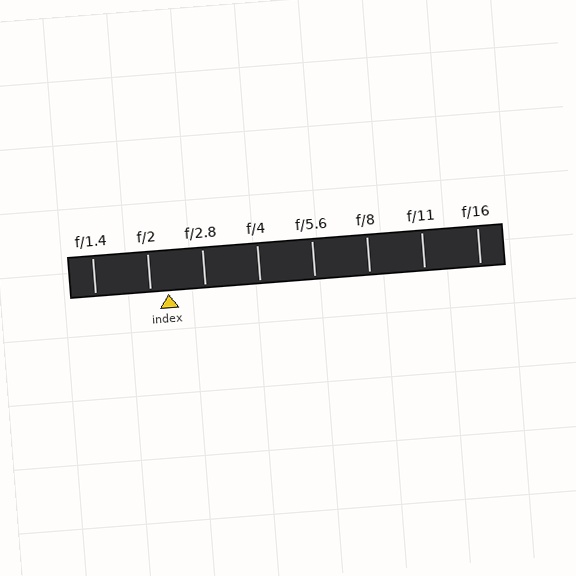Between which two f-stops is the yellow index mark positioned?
The index mark is between f/2 and f/2.8.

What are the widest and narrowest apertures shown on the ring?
The widest aperture shown is f/1.4 and the narrowest is f/16.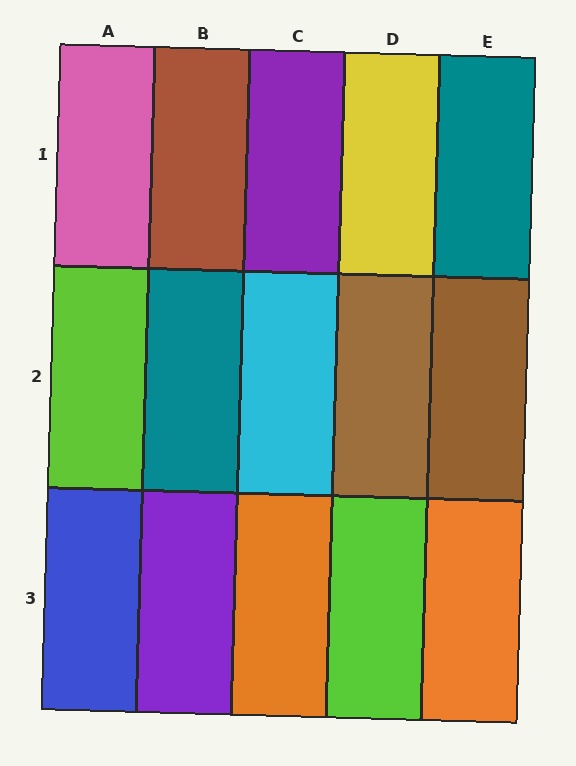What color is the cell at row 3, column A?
Blue.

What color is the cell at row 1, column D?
Yellow.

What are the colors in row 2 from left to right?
Lime, teal, cyan, brown, brown.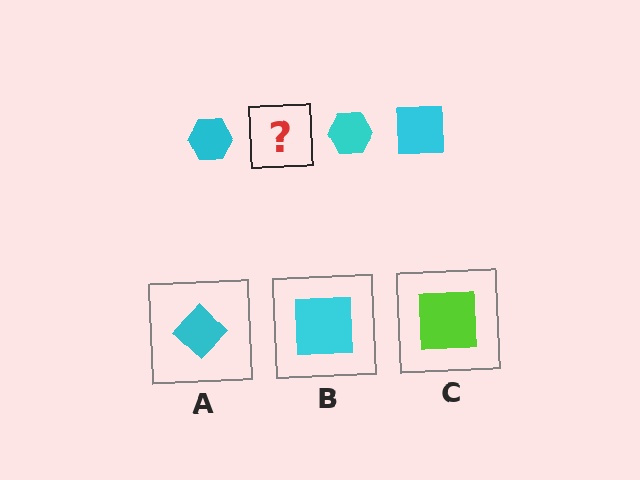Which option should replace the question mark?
Option B.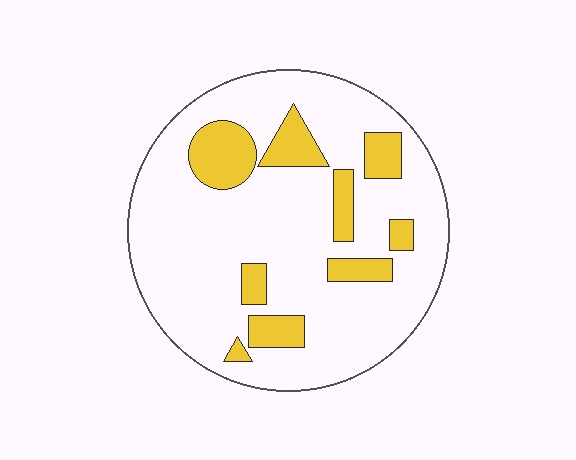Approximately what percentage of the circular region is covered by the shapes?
Approximately 20%.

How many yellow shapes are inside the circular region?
9.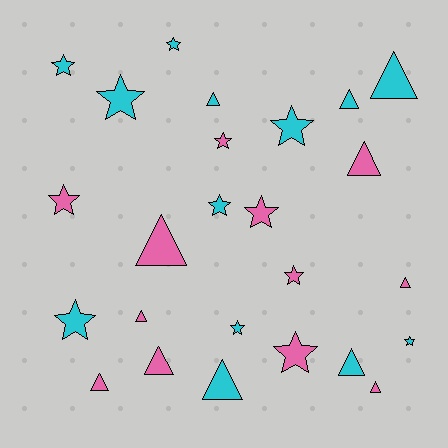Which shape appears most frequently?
Star, with 13 objects.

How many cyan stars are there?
There are 8 cyan stars.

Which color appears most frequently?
Cyan, with 13 objects.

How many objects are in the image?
There are 25 objects.